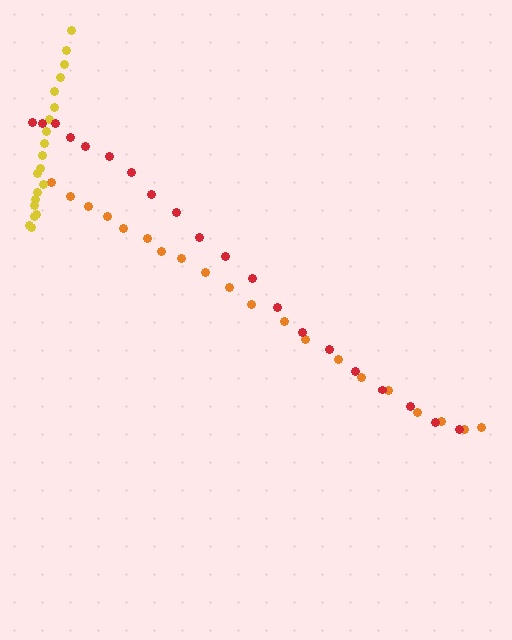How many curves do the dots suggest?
There are 3 distinct paths.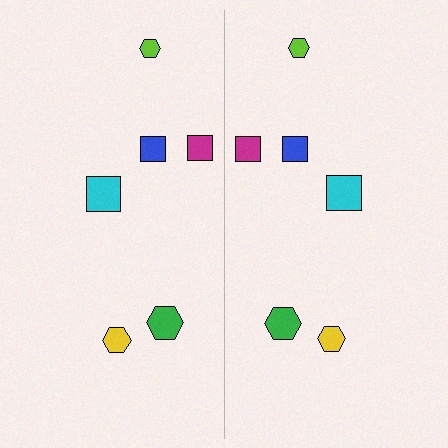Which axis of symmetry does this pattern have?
The pattern has a vertical axis of symmetry running through the center of the image.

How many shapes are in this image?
There are 12 shapes in this image.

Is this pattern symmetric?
Yes, this pattern has bilateral (reflection) symmetry.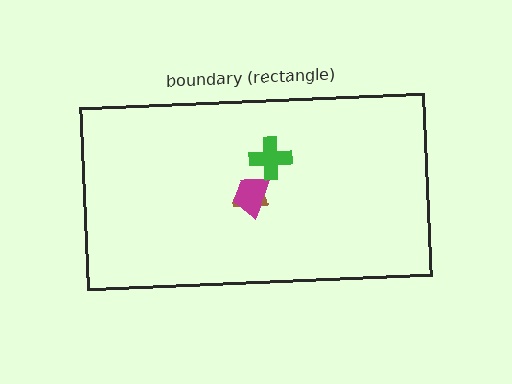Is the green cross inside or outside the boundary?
Inside.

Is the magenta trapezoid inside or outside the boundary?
Inside.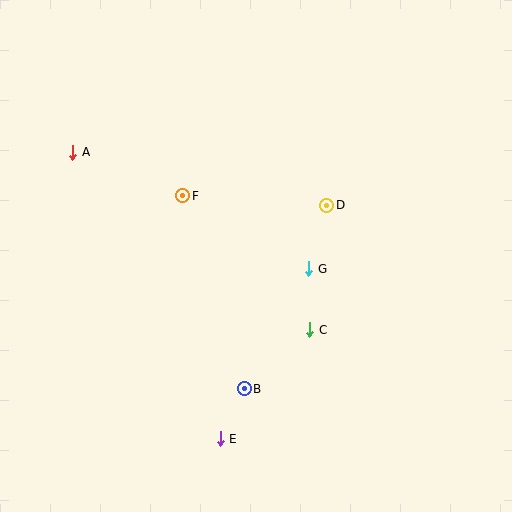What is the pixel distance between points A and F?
The distance between A and F is 118 pixels.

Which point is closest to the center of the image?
Point G at (309, 269) is closest to the center.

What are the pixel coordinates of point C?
Point C is at (310, 330).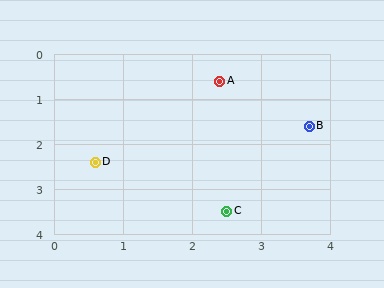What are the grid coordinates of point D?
Point D is at approximately (0.6, 2.4).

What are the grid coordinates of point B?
Point B is at approximately (3.7, 1.6).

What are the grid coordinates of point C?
Point C is at approximately (2.5, 3.5).